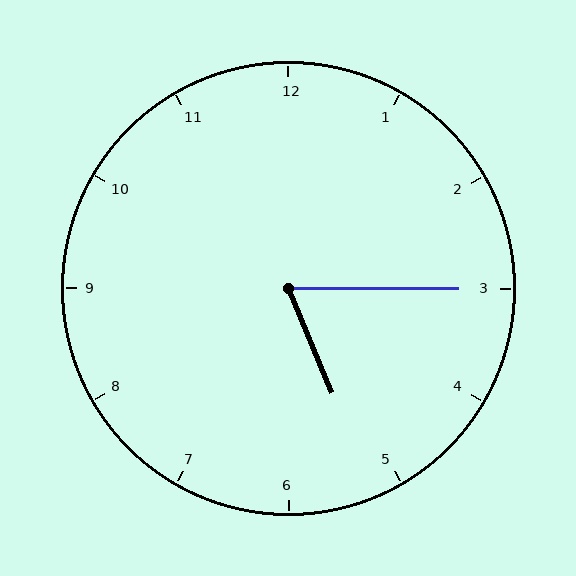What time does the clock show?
5:15.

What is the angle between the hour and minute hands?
Approximately 68 degrees.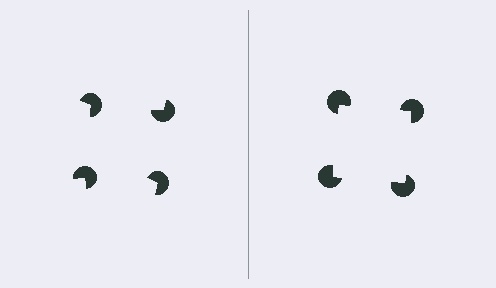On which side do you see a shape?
An illusory square appears on the right side. On the left side the wedge cuts are rotated, so no coherent shape forms.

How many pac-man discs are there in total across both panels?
8 — 4 on each side.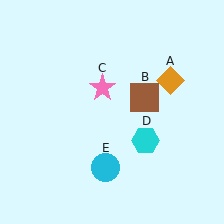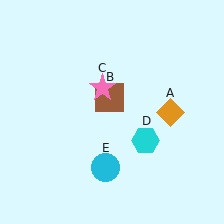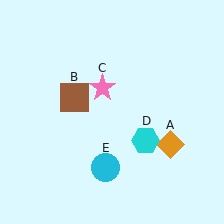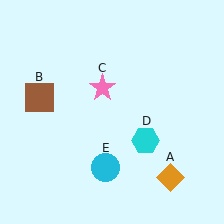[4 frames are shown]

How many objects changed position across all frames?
2 objects changed position: orange diamond (object A), brown square (object B).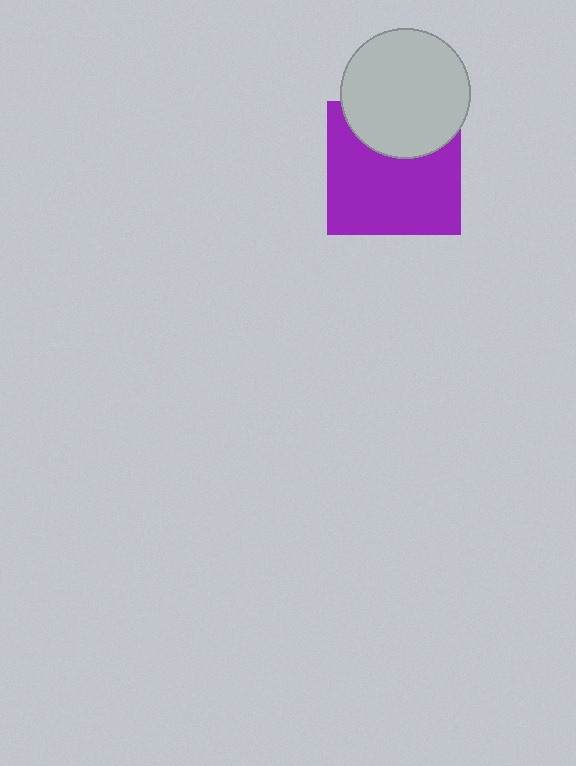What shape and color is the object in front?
The object in front is a light gray circle.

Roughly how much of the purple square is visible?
Most of it is visible (roughly 69%).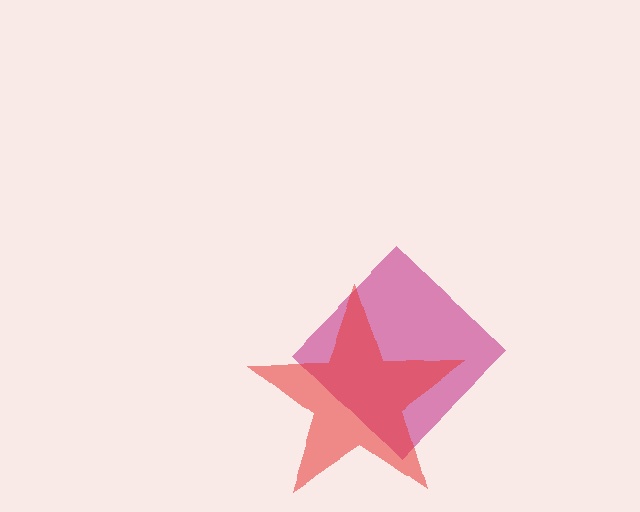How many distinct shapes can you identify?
There are 2 distinct shapes: a magenta diamond, a red star.